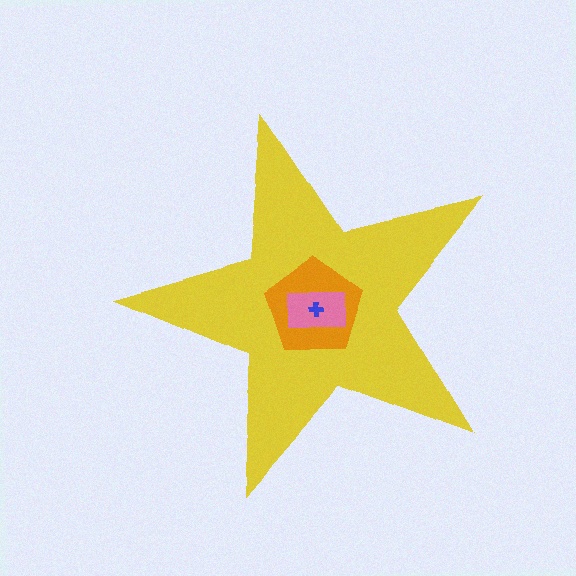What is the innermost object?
The blue cross.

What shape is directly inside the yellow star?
The orange pentagon.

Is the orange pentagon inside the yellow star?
Yes.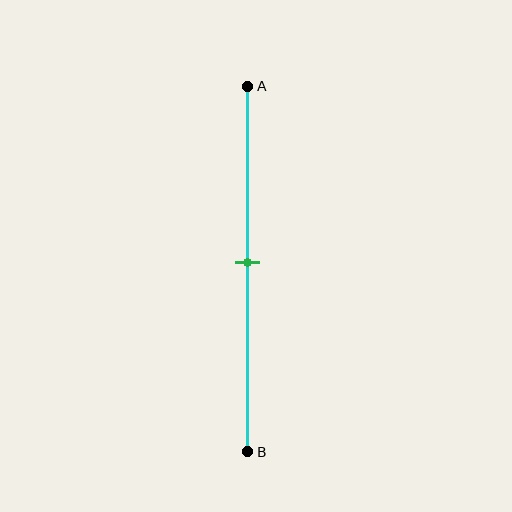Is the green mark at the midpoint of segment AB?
Yes, the mark is approximately at the midpoint.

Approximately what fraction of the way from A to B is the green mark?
The green mark is approximately 50% of the way from A to B.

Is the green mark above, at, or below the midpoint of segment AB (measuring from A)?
The green mark is approximately at the midpoint of segment AB.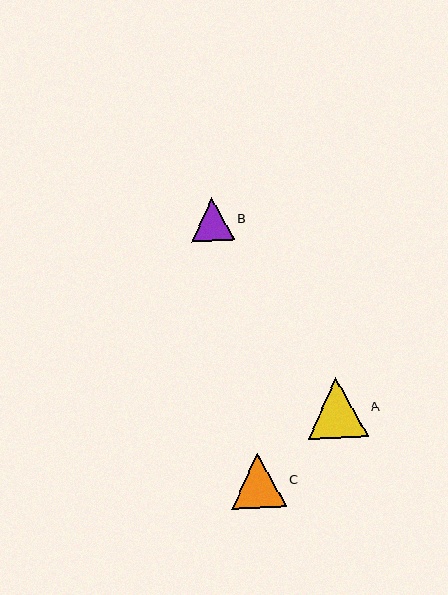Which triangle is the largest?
Triangle A is the largest with a size of approximately 60 pixels.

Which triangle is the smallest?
Triangle B is the smallest with a size of approximately 43 pixels.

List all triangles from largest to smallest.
From largest to smallest: A, C, B.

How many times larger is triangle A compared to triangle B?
Triangle A is approximately 1.4 times the size of triangle B.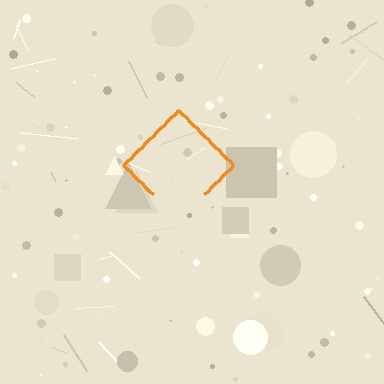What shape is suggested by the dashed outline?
The dashed outline suggests a diamond.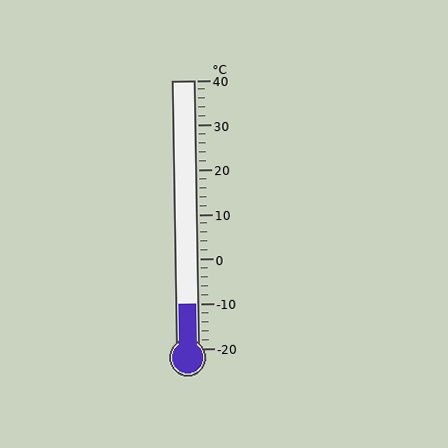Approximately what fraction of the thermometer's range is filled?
The thermometer is filled to approximately 15% of its range.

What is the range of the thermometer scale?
The thermometer scale ranges from -20°C to 40°C.